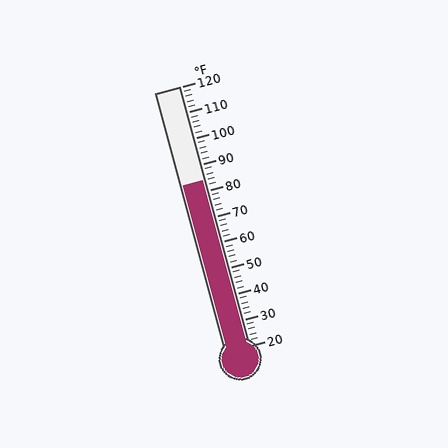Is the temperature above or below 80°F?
The temperature is above 80°F.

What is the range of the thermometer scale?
The thermometer scale ranges from 20°F to 120°F.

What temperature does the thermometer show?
The thermometer shows approximately 84°F.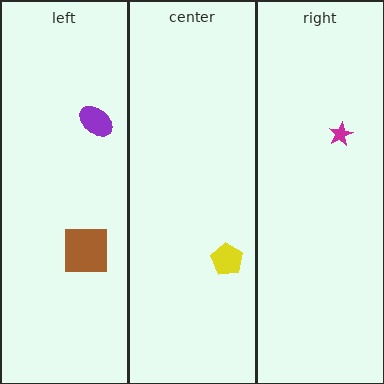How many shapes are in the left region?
2.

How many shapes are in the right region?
1.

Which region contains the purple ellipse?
The left region.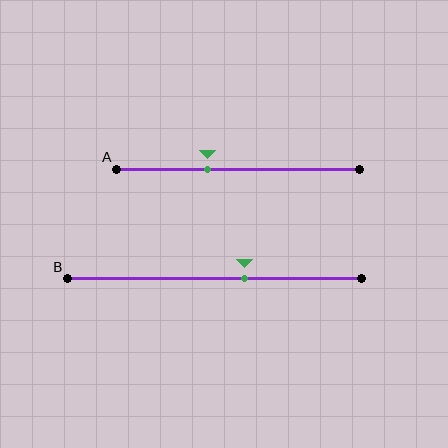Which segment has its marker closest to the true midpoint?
Segment B has its marker closest to the true midpoint.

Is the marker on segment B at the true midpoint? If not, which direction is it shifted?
No, the marker on segment B is shifted to the right by about 10% of the segment length.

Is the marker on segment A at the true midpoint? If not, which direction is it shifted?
No, the marker on segment A is shifted to the left by about 13% of the segment length.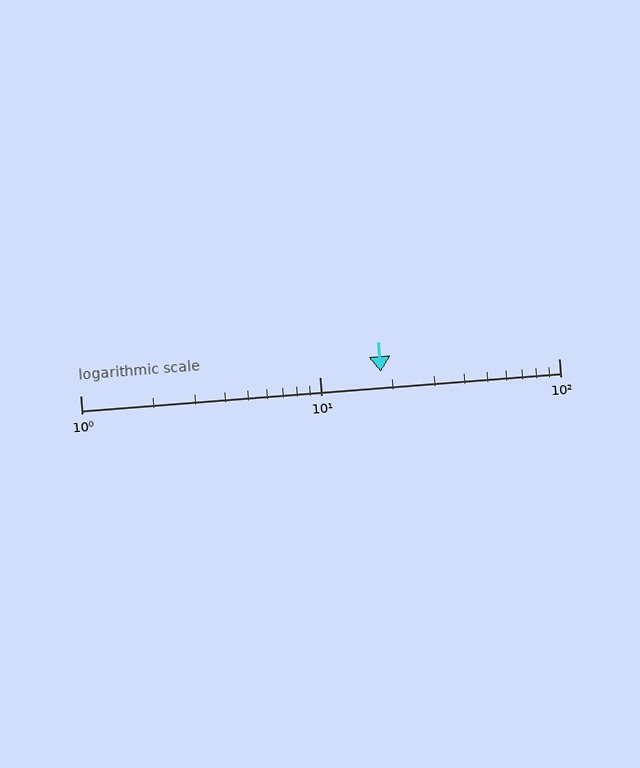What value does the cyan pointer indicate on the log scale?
The pointer indicates approximately 18.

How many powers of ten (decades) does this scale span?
The scale spans 2 decades, from 1 to 100.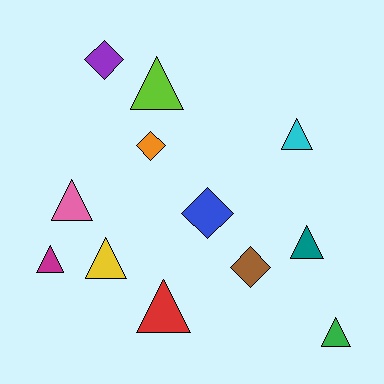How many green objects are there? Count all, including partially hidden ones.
There is 1 green object.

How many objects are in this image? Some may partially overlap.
There are 12 objects.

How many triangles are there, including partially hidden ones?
There are 8 triangles.